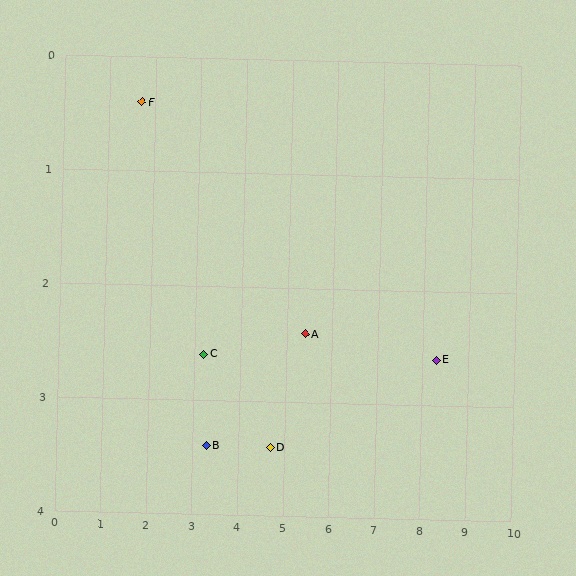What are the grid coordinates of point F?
Point F is at approximately (1.7, 0.4).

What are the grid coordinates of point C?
Point C is at approximately (3.2, 2.6).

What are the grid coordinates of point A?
Point A is at approximately (5.4, 2.4).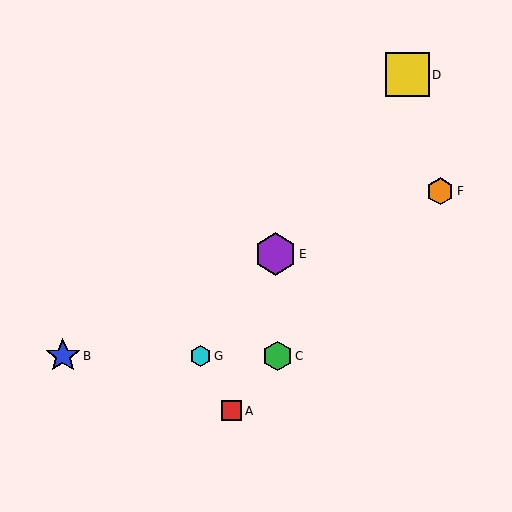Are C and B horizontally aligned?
Yes, both are at y≈356.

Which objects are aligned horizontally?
Objects B, C, G are aligned horizontally.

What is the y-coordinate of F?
Object F is at y≈191.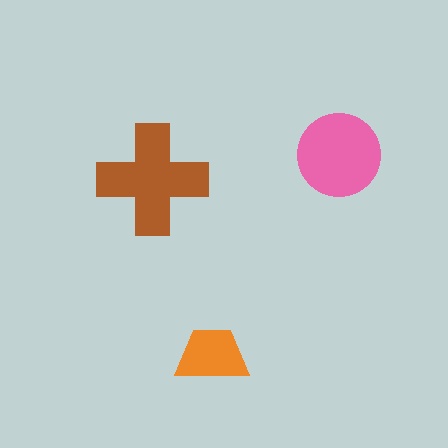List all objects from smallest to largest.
The orange trapezoid, the pink circle, the brown cross.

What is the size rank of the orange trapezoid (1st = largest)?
3rd.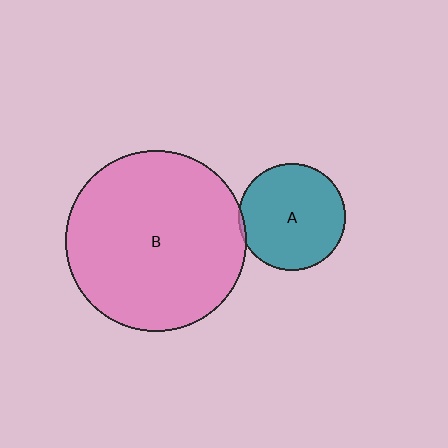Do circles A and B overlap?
Yes.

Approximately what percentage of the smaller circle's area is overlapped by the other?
Approximately 5%.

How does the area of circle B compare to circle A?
Approximately 2.9 times.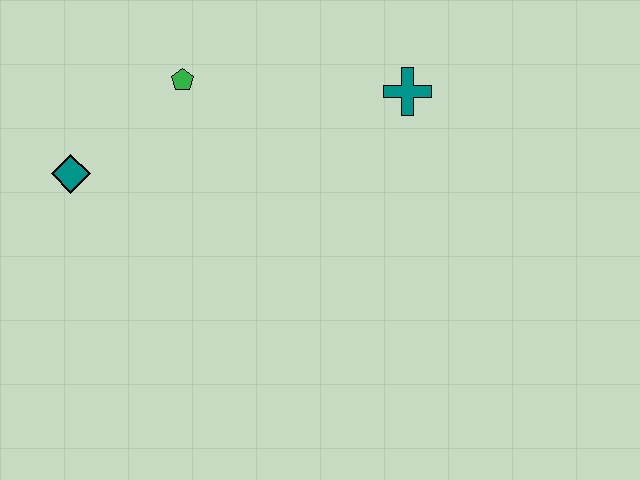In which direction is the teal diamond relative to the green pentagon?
The teal diamond is to the left of the green pentagon.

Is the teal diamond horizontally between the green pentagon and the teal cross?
No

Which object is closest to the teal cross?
The green pentagon is closest to the teal cross.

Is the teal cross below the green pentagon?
Yes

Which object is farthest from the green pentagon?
The teal cross is farthest from the green pentagon.